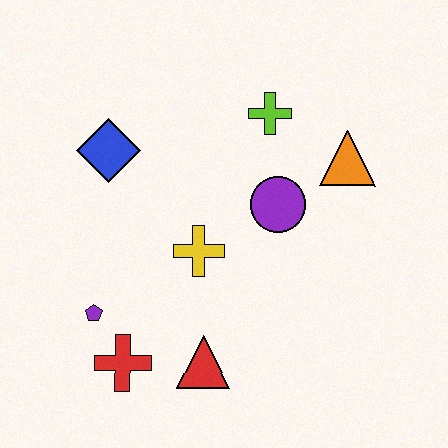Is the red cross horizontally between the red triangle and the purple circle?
No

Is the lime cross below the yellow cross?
No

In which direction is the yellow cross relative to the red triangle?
The yellow cross is above the red triangle.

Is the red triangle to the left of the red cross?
No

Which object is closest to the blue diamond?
The yellow cross is closest to the blue diamond.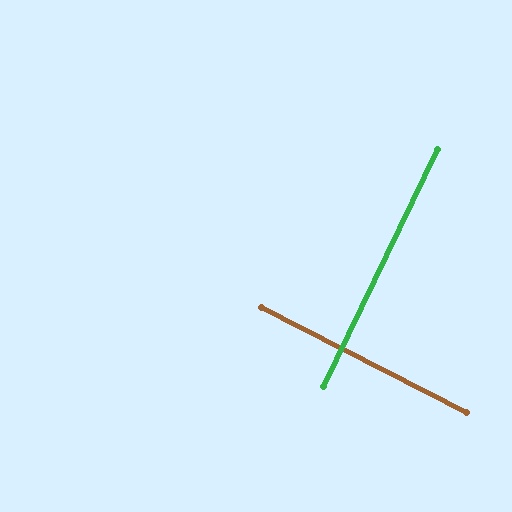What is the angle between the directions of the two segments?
Approximately 89 degrees.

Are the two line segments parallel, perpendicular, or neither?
Perpendicular — they meet at approximately 89°.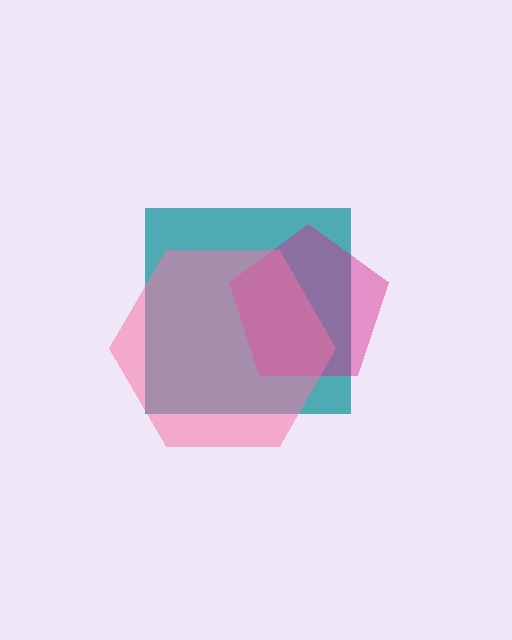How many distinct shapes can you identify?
There are 3 distinct shapes: a teal square, a magenta pentagon, a pink hexagon.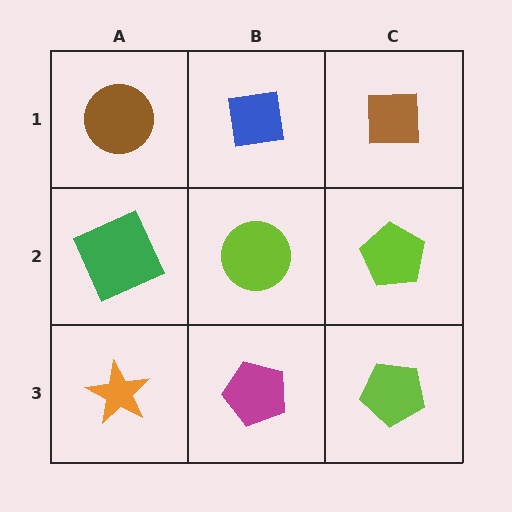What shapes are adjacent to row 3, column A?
A green square (row 2, column A), a magenta pentagon (row 3, column B).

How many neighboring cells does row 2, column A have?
3.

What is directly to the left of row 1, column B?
A brown circle.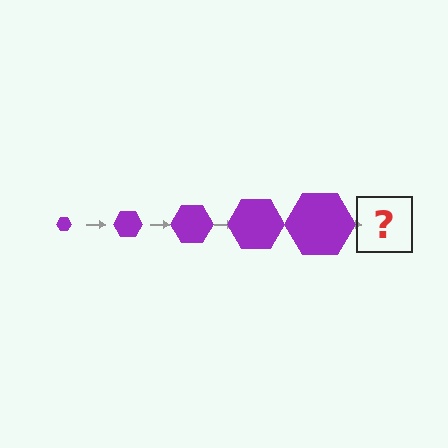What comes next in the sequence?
The next element should be a purple hexagon, larger than the previous one.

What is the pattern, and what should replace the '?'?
The pattern is that the hexagon gets progressively larger each step. The '?' should be a purple hexagon, larger than the previous one.